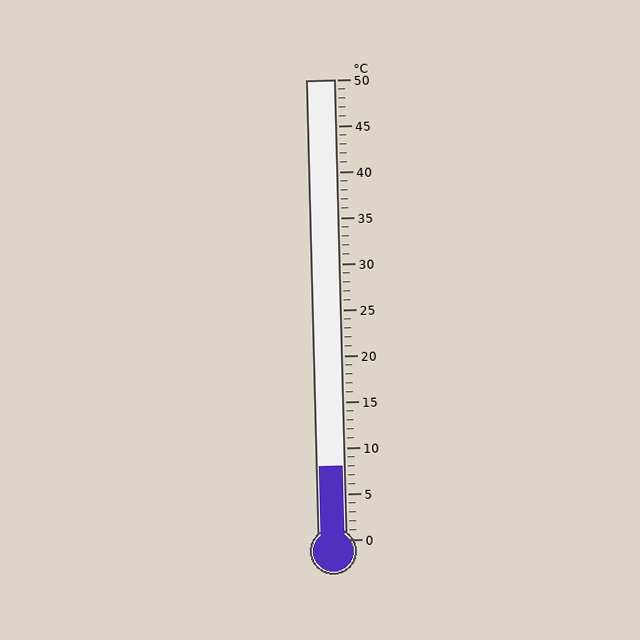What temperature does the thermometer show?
The thermometer shows approximately 8°C.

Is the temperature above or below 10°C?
The temperature is below 10°C.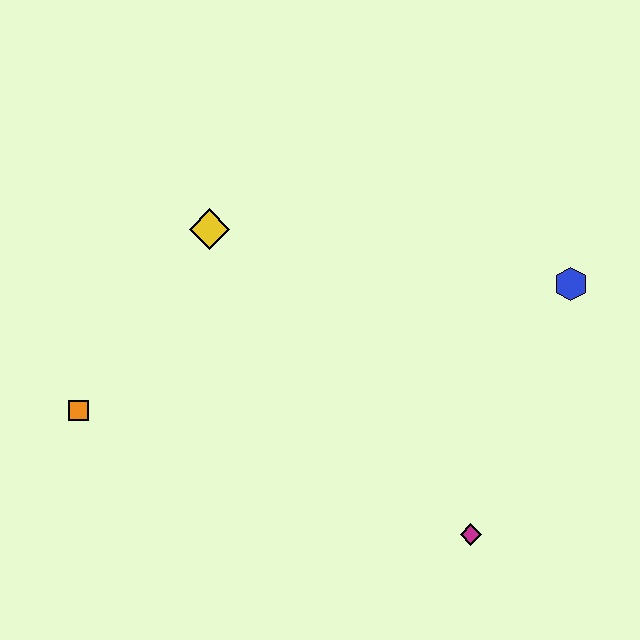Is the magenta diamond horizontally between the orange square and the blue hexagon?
Yes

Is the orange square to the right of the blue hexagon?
No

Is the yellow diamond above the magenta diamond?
Yes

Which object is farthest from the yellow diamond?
The magenta diamond is farthest from the yellow diamond.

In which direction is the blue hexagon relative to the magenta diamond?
The blue hexagon is above the magenta diamond.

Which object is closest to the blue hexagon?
The magenta diamond is closest to the blue hexagon.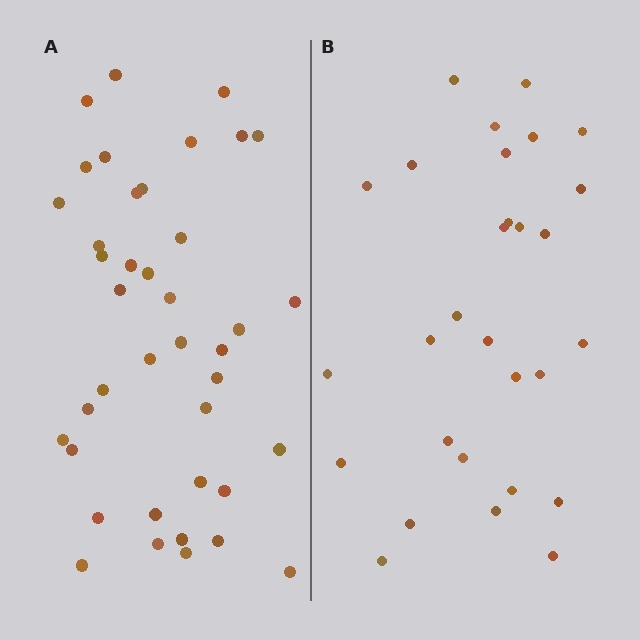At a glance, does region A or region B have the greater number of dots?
Region A (the left region) has more dots.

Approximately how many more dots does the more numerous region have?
Region A has roughly 12 or so more dots than region B.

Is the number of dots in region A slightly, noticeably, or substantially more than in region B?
Region A has noticeably more, but not dramatically so. The ratio is roughly 1.4 to 1.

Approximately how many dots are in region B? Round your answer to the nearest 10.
About 30 dots. (The exact count is 29, which rounds to 30.)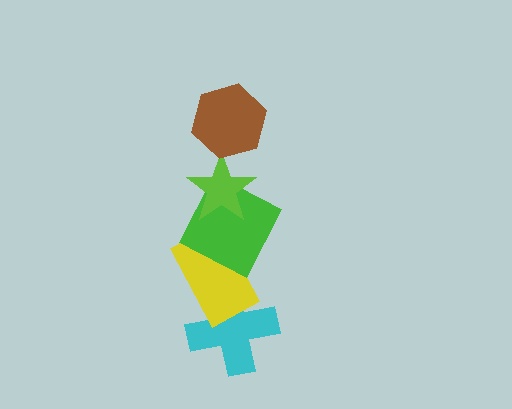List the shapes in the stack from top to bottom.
From top to bottom: the brown hexagon, the lime star, the green square, the yellow rectangle, the cyan cross.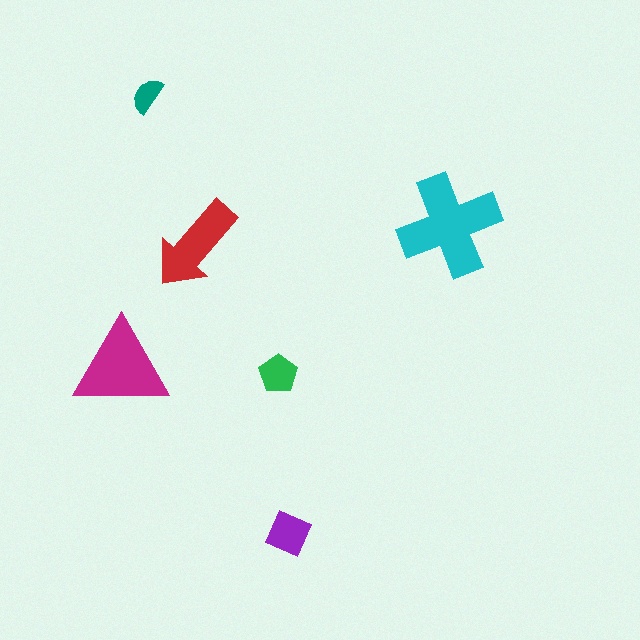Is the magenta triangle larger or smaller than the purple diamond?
Larger.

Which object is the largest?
The cyan cross.